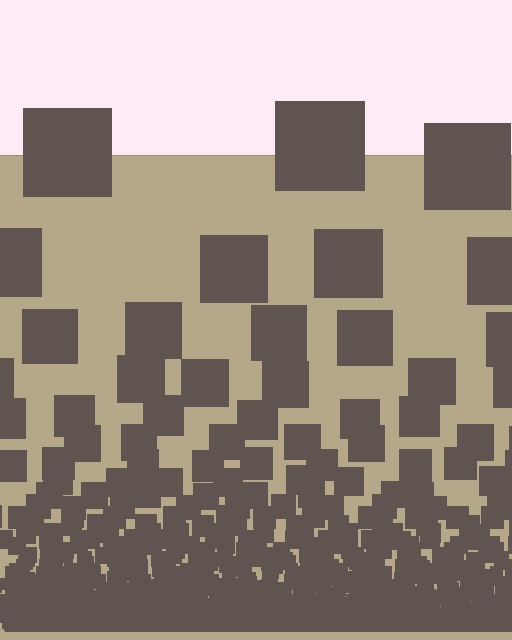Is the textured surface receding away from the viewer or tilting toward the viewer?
The surface appears to tilt toward the viewer. Texture elements get larger and sparser toward the top.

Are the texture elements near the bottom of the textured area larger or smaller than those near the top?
Smaller. The gradient is inverted — elements near the bottom are smaller and denser.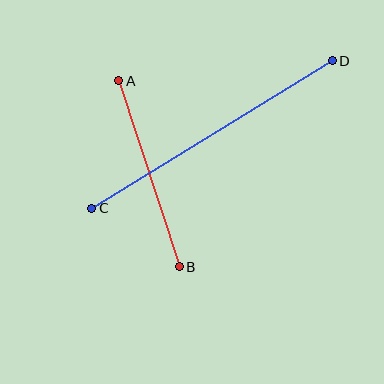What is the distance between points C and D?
The distance is approximately 282 pixels.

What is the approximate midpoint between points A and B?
The midpoint is at approximately (149, 174) pixels.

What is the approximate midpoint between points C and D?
The midpoint is at approximately (212, 135) pixels.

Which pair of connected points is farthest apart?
Points C and D are farthest apart.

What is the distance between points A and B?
The distance is approximately 196 pixels.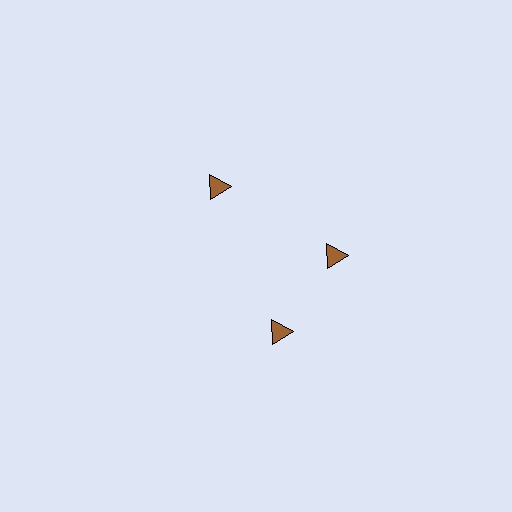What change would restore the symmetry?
The symmetry would be restored by rotating it back into even spacing with its neighbors so that all 3 triangles sit at equal angles and equal distance from the center.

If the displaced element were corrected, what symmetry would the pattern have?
It would have 3-fold rotational symmetry — the pattern would map onto itself every 120 degrees.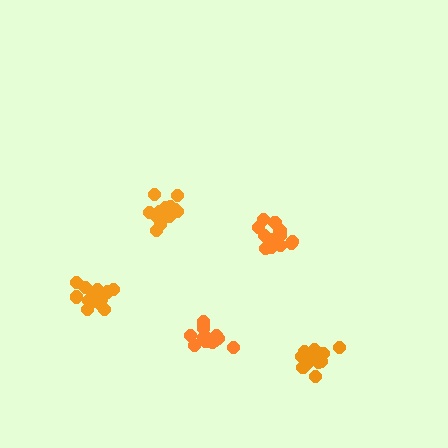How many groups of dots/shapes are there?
There are 5 groups.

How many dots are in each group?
Group 1: 16 dots, Group 2: 13 dots, Group 3: 18 dots, Group 4: 13 dots, Group 5: 14 dots (74 total).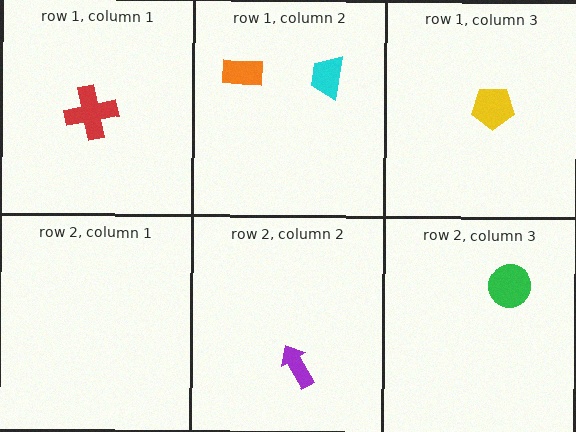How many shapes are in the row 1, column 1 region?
1.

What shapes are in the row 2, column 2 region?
The purple arrow.